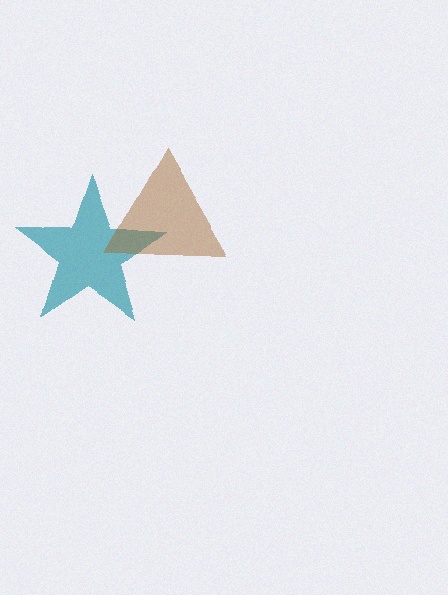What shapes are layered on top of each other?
The layered shapes are: a teal star, a brown triangle.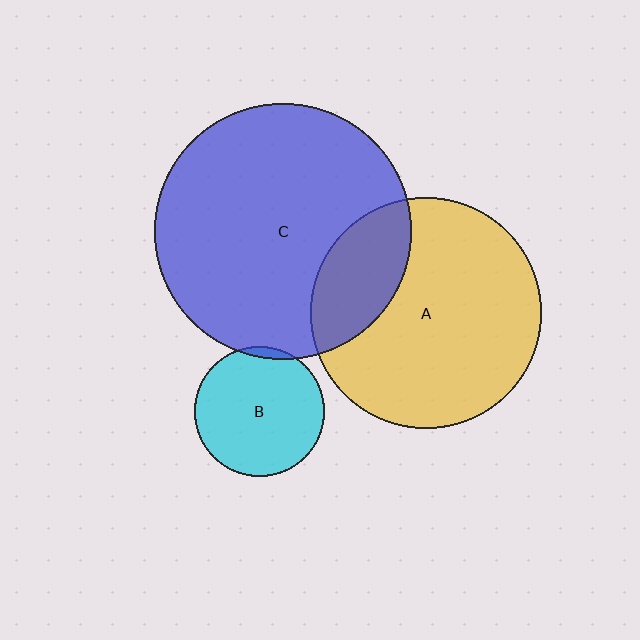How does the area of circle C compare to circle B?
Approximately 3.9 times.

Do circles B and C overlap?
Yes.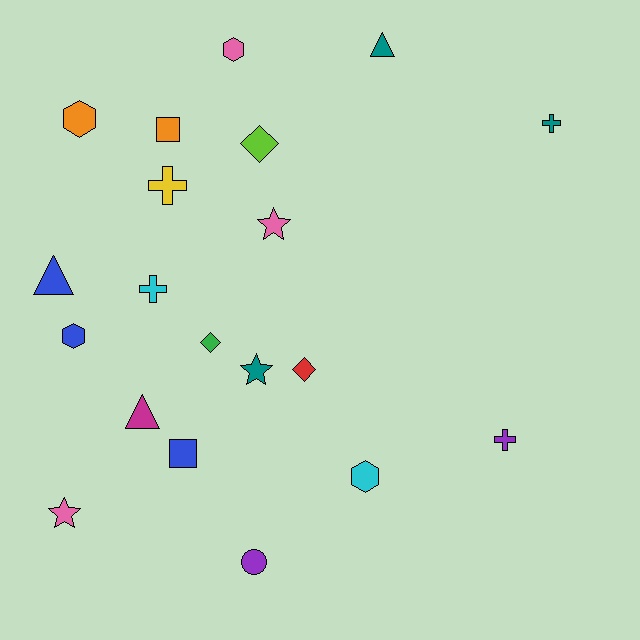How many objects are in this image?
There are 20 objects.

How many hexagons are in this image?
There are 4 hexagons.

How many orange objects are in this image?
There are 2 orange objects.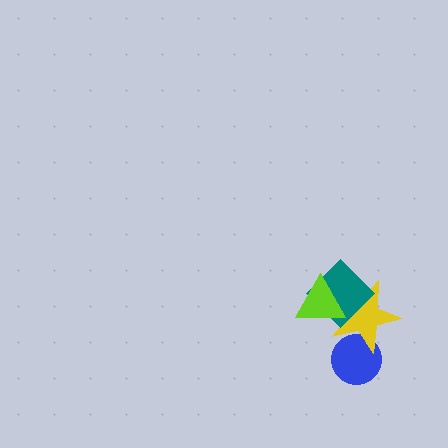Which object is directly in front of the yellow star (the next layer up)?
The teal diamond is directly in front of the yellow star.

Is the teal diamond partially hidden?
Yes, it is partially covered by another shape.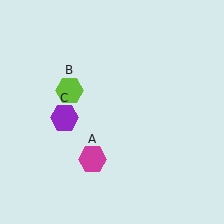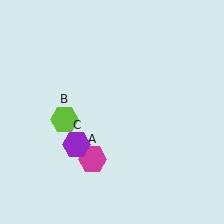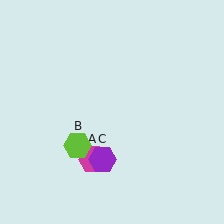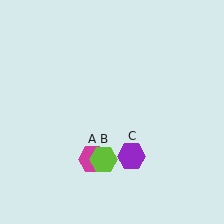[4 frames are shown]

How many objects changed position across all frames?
2 objects changed position: lime hexagon (object B), purple hexagon (object C).